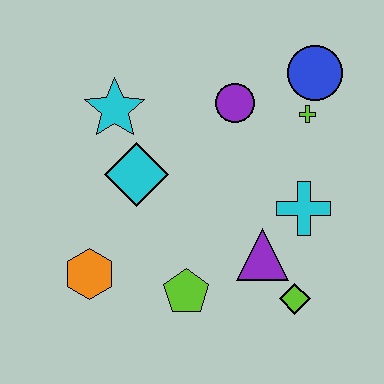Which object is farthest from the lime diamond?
The cyan star is farthest from the lime diamond.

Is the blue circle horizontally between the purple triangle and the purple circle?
No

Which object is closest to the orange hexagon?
The lime pentagon is closest to the orange hexagon.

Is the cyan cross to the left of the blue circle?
Yes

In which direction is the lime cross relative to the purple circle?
The lime cross is to the right of the purple circle.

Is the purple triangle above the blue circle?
No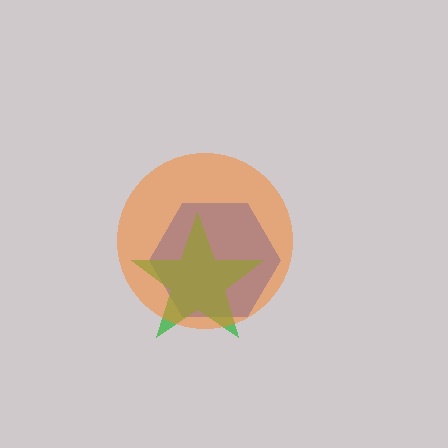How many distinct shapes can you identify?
There are 3 distinct shapes: a blue hexagon, a green star, an orange circle.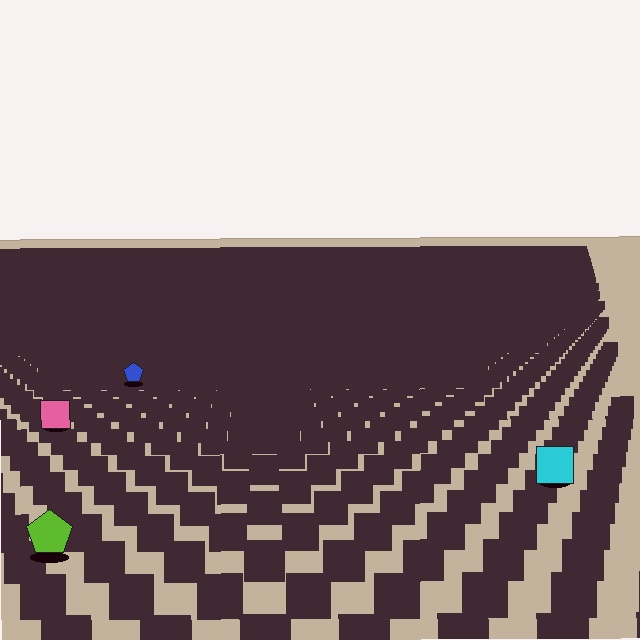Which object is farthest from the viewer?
The blue pentagon is farthest from the viewer. It appears smaller and the ground texture around it is denser.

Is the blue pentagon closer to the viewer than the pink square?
No. The pink square is closer — you can tell from the texture gradient: the ground texture is coarser near it.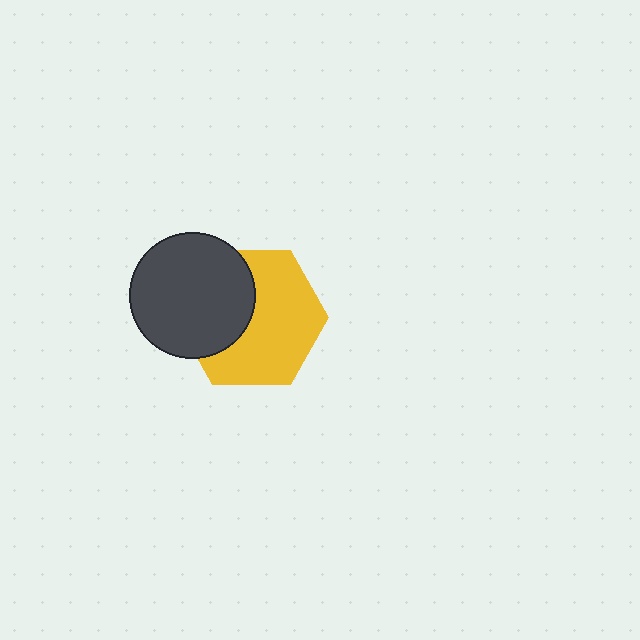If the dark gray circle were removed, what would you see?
You would see the complete yellow hexagon.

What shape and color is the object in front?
The object in front is a dark gray circle.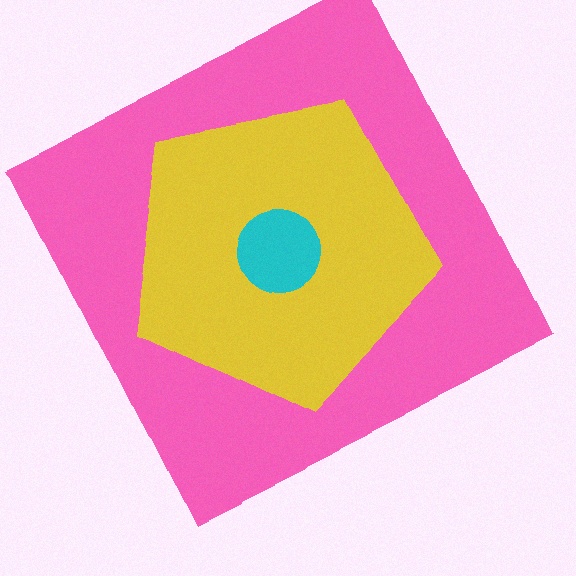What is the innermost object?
The cyan circle.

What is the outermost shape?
The pink square.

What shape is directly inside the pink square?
The yellow pentagon.